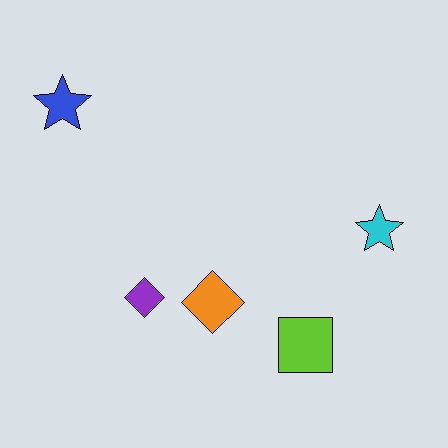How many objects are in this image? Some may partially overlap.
There are 5 objects.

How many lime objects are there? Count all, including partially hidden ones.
There is 1 lime object.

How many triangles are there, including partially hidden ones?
There are no triangles.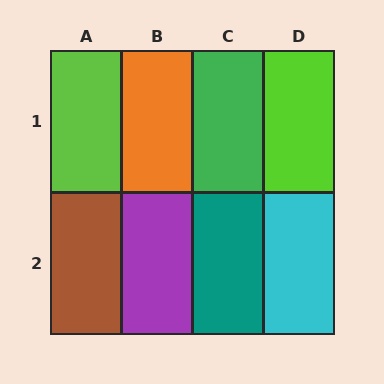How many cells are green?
1 cell is green.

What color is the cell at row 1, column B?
Orange.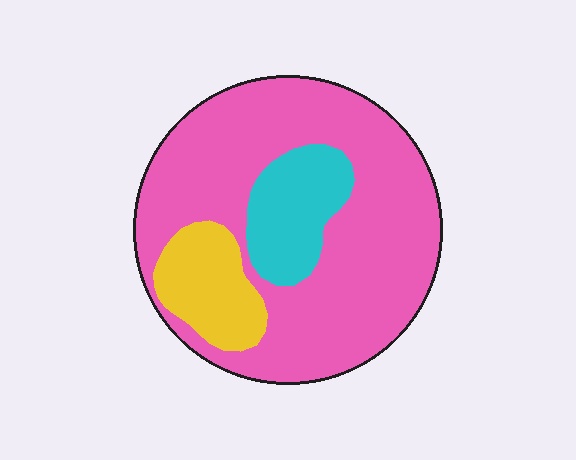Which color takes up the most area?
Pink, at roughly 70%.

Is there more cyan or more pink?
Pink.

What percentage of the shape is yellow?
Yellow covers around 15% of the shape.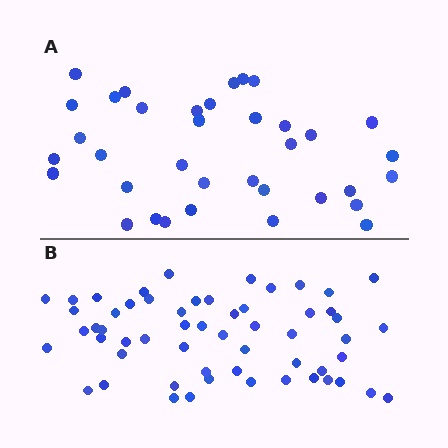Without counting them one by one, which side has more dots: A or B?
Region B (the bottom region) has more dots.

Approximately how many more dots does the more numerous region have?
Region B has approximately 20 more dots than region A.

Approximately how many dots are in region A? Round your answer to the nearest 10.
About 40 dots. (The exact count is 36, which rounds to 40.)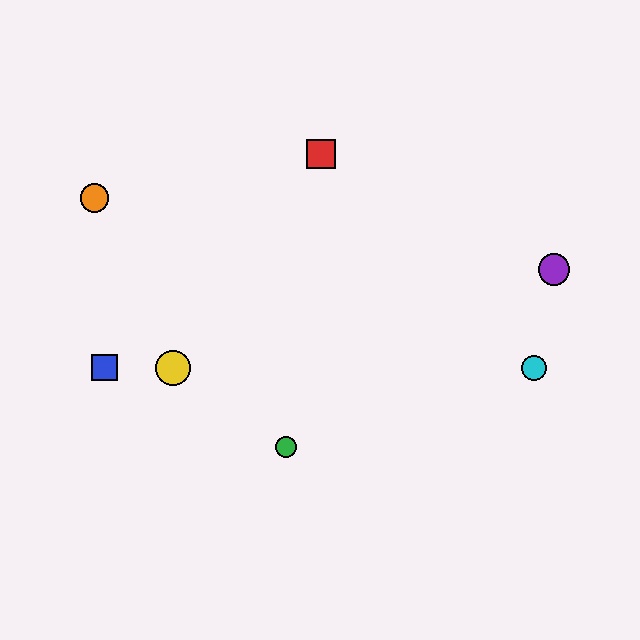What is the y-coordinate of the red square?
The red square is at y≈154.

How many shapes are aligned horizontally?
3 shapes (the blue square, the yellow circle, the cyan circle) are aligned horizontally.